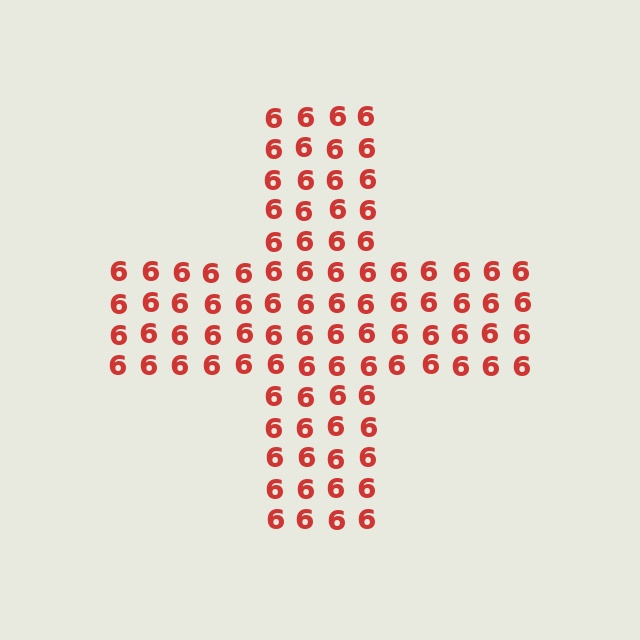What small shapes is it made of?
It is made of small digit 6's.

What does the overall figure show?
The overall figure shows a cross.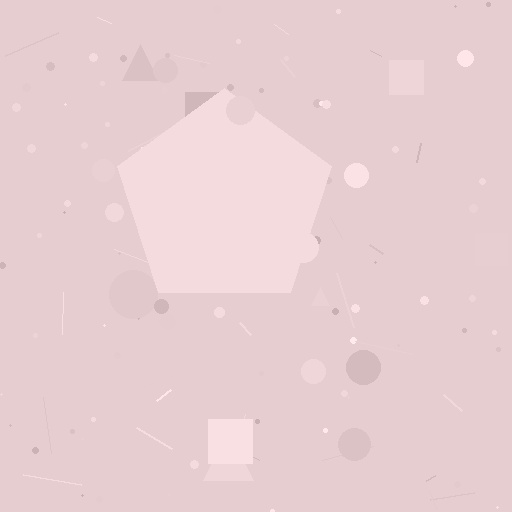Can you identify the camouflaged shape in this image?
The camouflaged shape is a pentagon.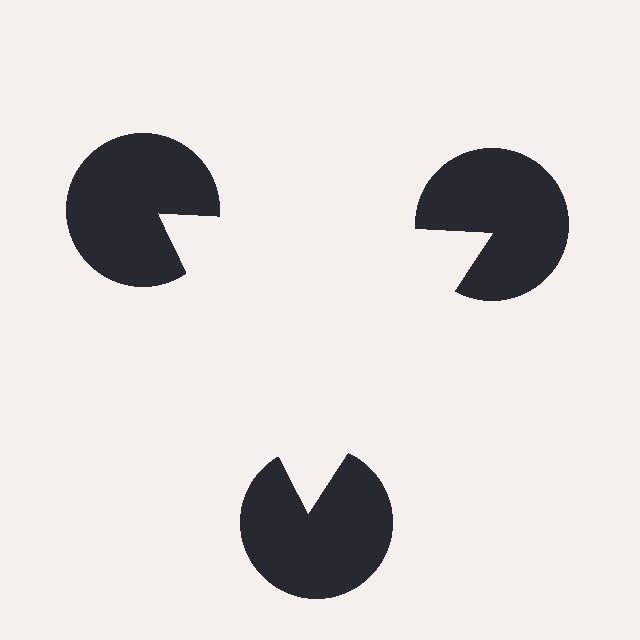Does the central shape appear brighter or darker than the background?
It typically appears slightly brighter than the background, even though no actual brightness change is drawn.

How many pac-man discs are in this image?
There are 3 — one at each vertex of the illusory triangle.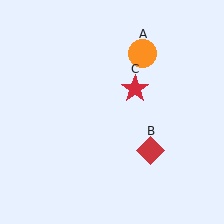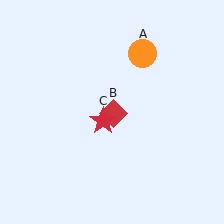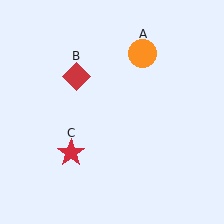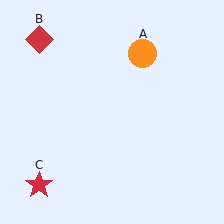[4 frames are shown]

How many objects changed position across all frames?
2 objects changed position: red diamond (object B), red star (object C).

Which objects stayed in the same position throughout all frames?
Orange circle (object A) remained stationary.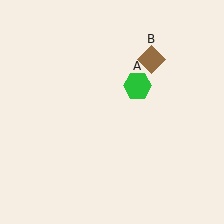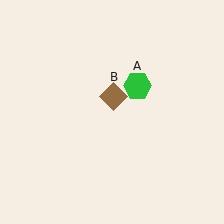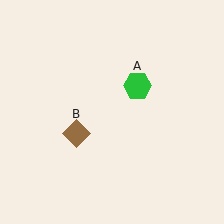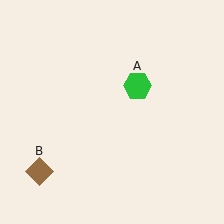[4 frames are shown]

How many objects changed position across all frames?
1 object changed position: brown diamond (object B).